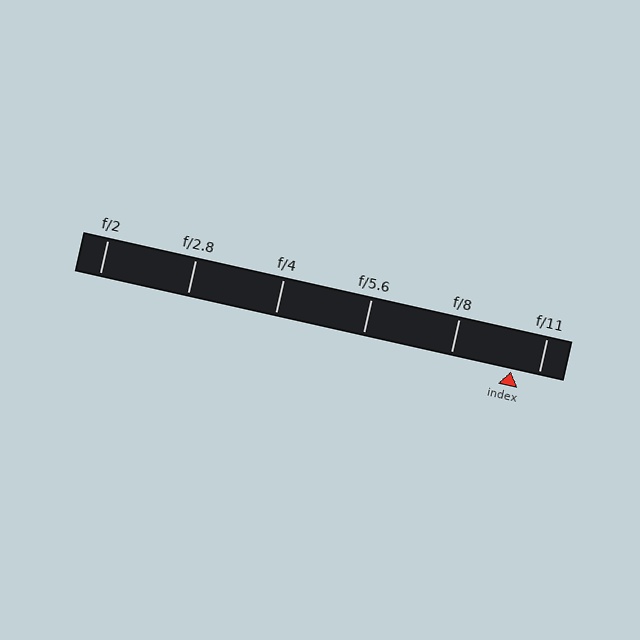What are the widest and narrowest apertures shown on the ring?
The widest aperture shown is f/2 and the narrowest is f/11.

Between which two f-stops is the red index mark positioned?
The index mark is between f/8 and f/11.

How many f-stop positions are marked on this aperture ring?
There are 6 f-stop positions marked.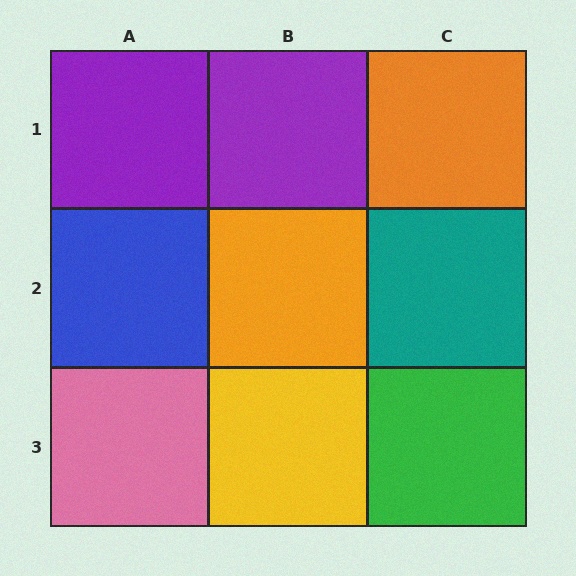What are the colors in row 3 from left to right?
Pink, yellow, green.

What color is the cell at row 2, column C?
Teal.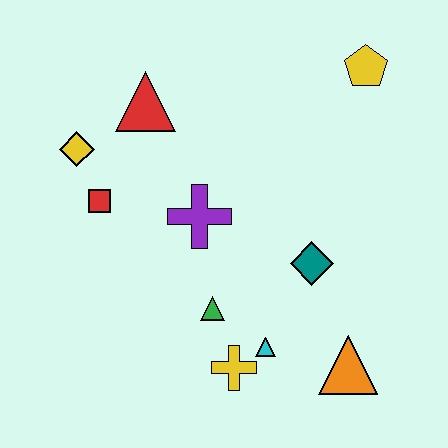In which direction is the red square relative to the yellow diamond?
The red square is below the yellow diamond.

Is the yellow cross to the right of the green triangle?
Yes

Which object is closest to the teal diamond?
The cyan triangle is closest to the teal diamond.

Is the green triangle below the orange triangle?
No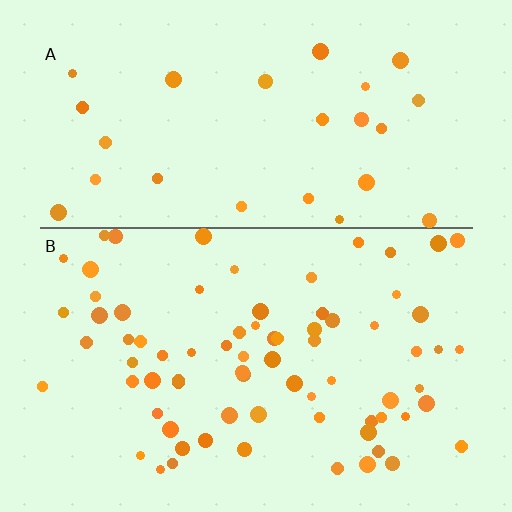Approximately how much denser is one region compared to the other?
Approximately 2.8× — region B over region A.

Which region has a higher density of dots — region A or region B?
B (the bottom).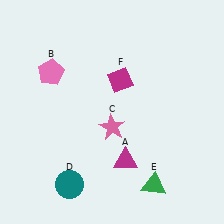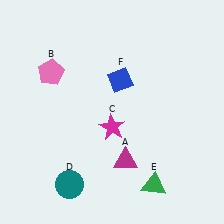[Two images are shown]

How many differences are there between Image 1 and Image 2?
There are 2 differences between the two images.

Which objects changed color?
C changed from pink to magenta. F changed from magenta to blue.